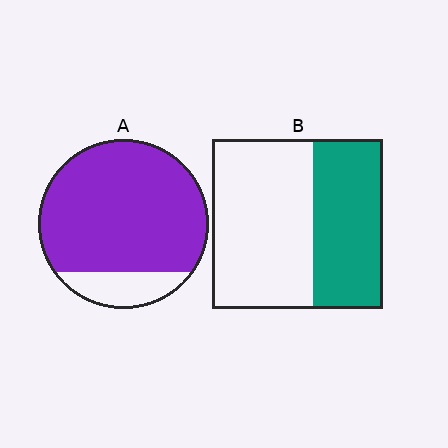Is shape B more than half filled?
No.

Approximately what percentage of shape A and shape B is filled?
A is approximately 85% and B is approximately 40%.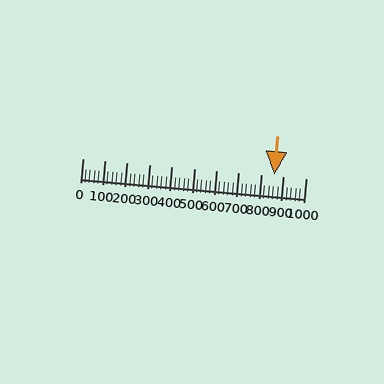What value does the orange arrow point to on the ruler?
The orange arrow points to approximately 860.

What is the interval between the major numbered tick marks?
The major tick marks are spaced 100 units apart.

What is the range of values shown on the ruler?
The ruler shows values from 0 to 1000.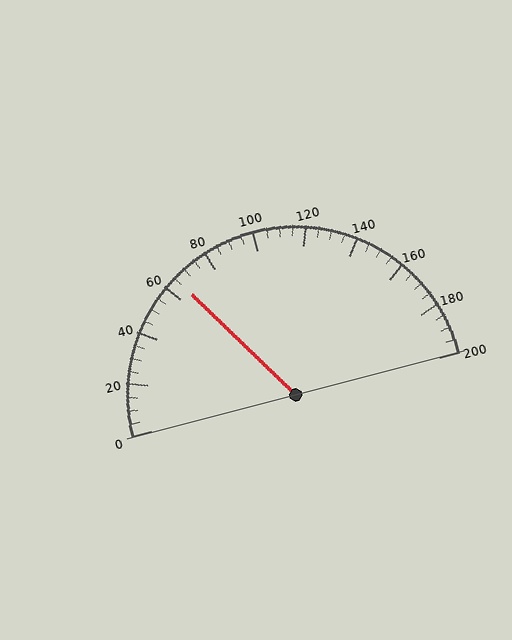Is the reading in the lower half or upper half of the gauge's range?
The reading is in the lower half of the range (0 to 200).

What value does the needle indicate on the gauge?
The needle indicates approximately 65.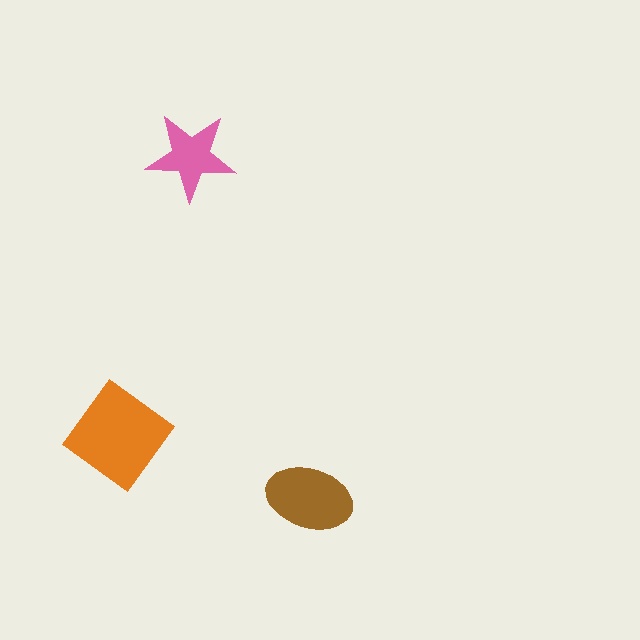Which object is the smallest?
The pink star.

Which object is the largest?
The orange diamond.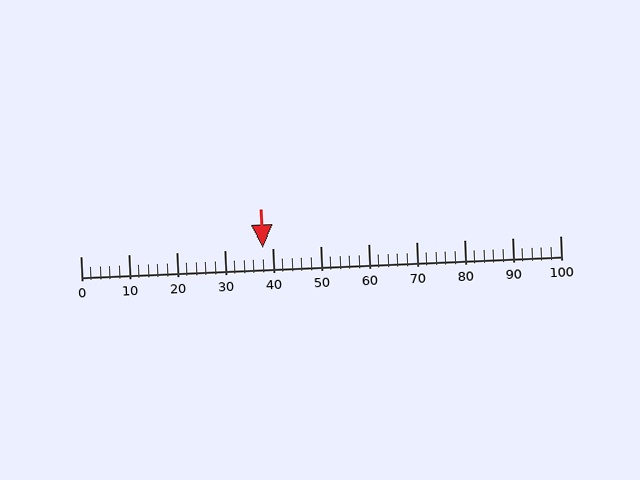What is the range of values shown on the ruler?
The ruler shows values from 0 to 100.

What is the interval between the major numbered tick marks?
The major tick marks are spaced 10 units apart.